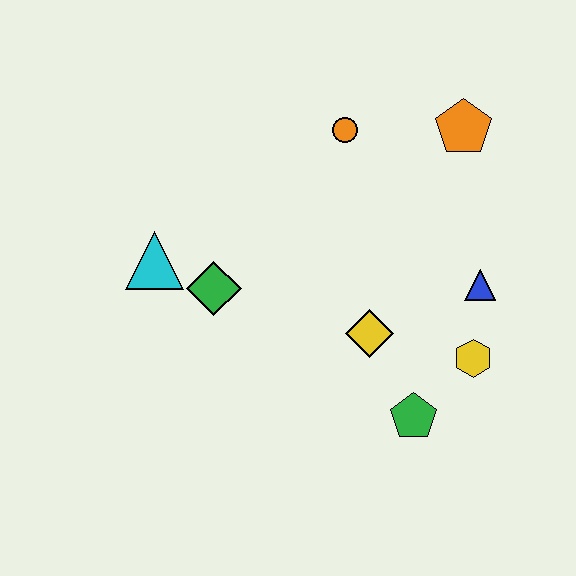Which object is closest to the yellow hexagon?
The blue triangle is closest to the yellow hexagon.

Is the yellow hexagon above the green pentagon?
Yes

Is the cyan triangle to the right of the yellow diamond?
No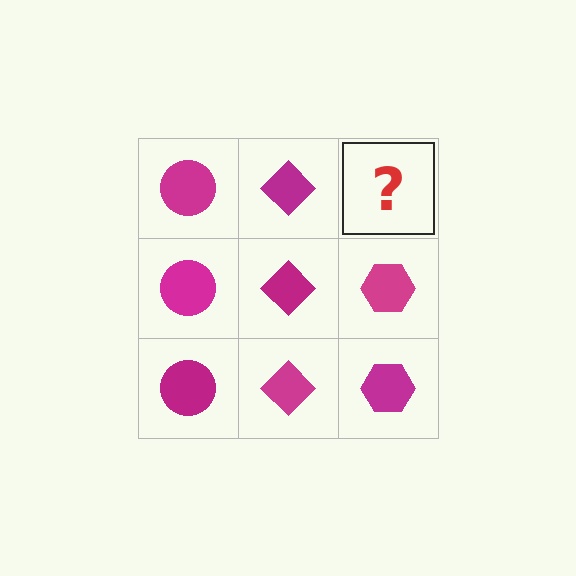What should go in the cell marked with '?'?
The missing cell should contain a magenta hexagon.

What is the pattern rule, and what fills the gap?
The rule is that each column has a consistent shape. The gap should be filled with a magenta hexagon.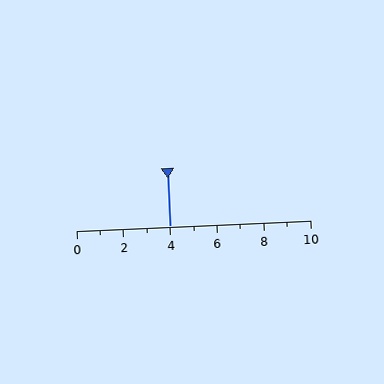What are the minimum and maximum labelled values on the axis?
The axis runs from 0 to 10.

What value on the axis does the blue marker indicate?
The marker indicates approximately 4.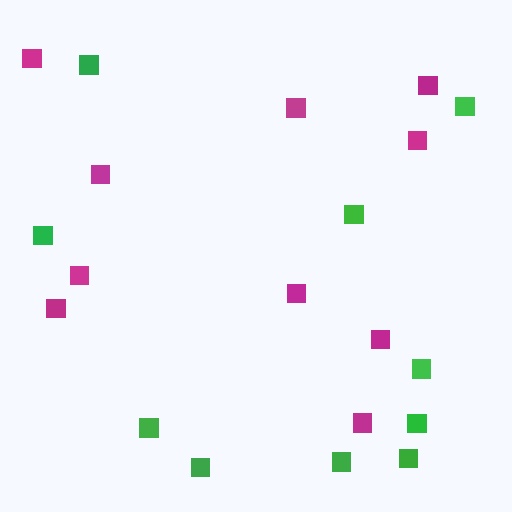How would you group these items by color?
There are 2 groups: one group of green squares (10) and one group of magenta squares (10).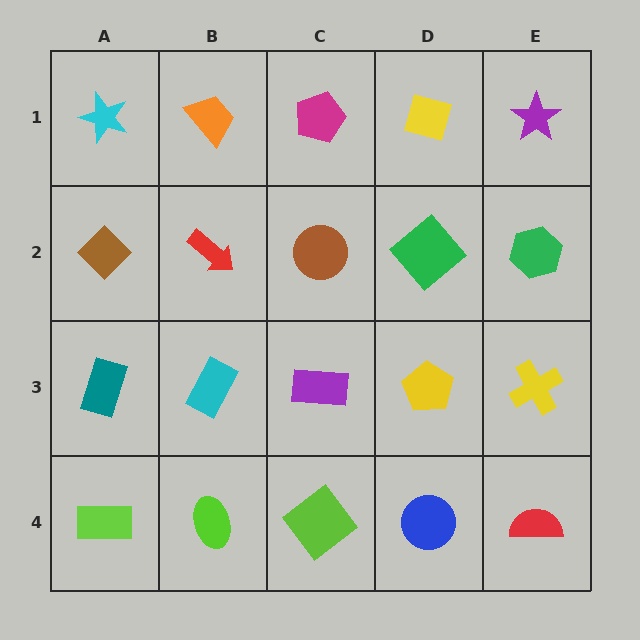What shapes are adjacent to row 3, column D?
A green diamond (row 2, column D), a blue circle (row 4, column D), a purple rectangle (row 3, column C), a yellow cross (row 3, column E).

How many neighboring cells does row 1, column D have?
3.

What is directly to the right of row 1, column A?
An orange trapezoid.